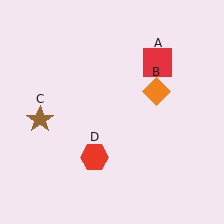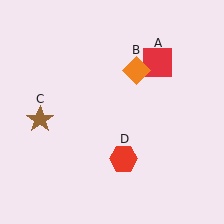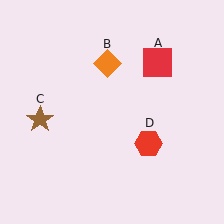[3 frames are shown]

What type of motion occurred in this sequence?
The orange diamond (object B), red hexagon (object D) rotated counterclockwise around the center of the scene.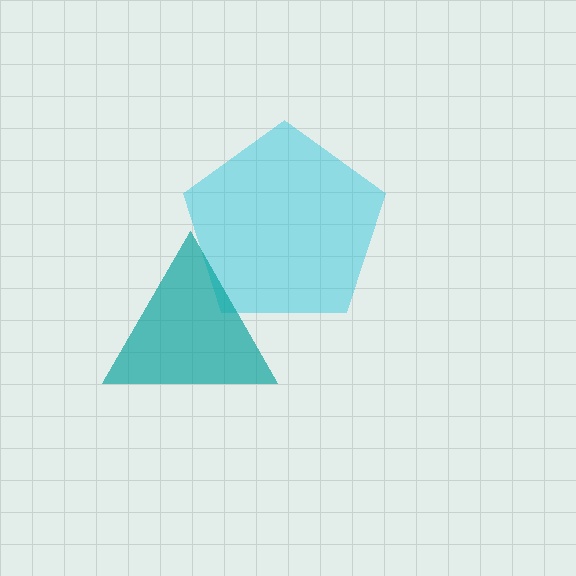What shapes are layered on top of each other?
The layered shapes are: a cyan pentagon, a teal triangle.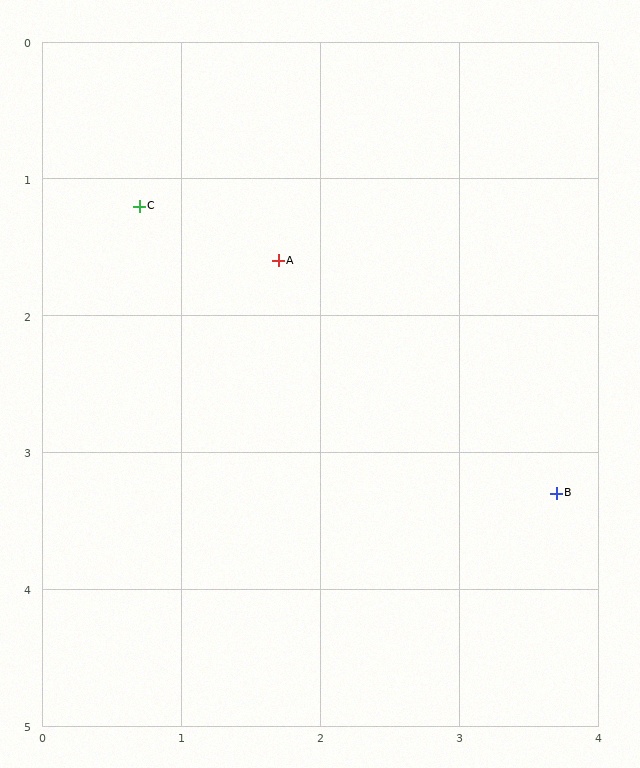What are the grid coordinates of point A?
Point A is at approximately (1.7, 1.6).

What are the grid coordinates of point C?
Point C is at approximately (0.7, 1.2).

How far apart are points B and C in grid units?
Points B and C are about 3.7 grid units apart.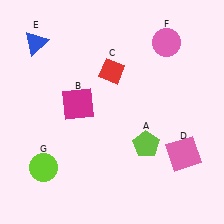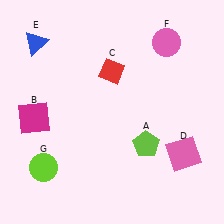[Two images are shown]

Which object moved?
The magenta square (B) moved left.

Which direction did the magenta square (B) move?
The magenta square (B) moved left.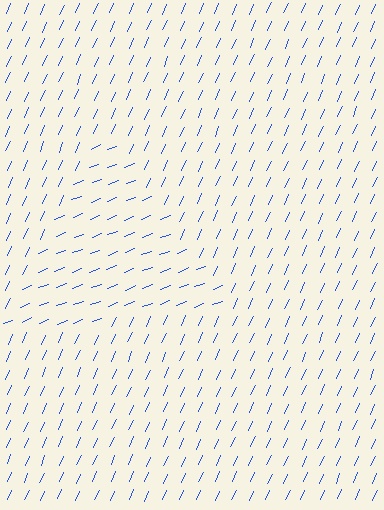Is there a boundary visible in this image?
Yes, there is a texture boundary formed by a change in line orientation.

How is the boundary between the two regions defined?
The boundary is defined purely by a change in line orientation (approximately 45 degrees difference). All lines are the same color and thickness.